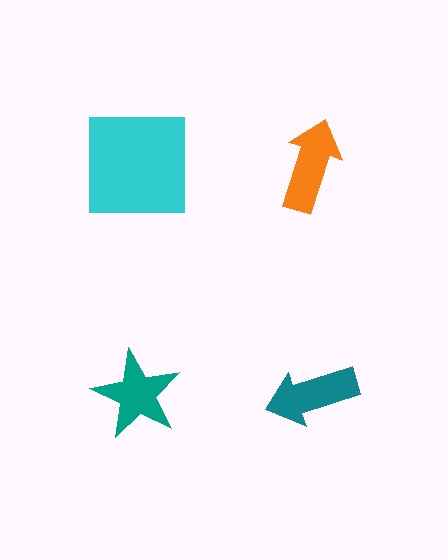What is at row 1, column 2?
An orange arrow.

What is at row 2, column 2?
A teal arrow.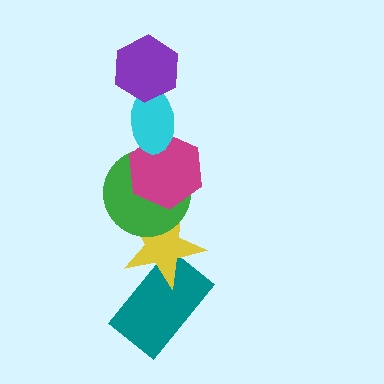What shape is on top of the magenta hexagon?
The cyan ellipse is on top of the magenta hexagon.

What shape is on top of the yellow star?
The green circle is on top of the yellow star.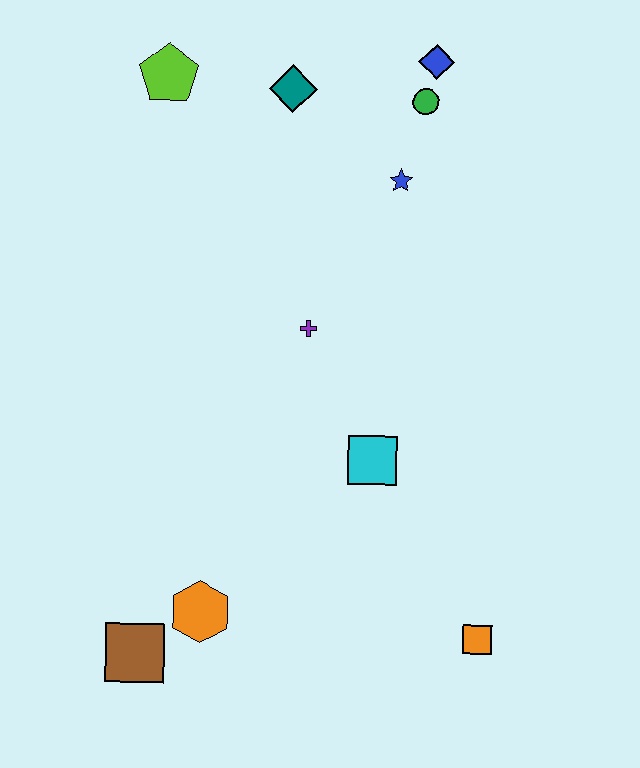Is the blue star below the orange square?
No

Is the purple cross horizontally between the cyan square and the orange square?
No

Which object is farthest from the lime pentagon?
The orange square is farthest from the lime pentagon.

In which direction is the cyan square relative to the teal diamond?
The cyan square is below the teal diamond.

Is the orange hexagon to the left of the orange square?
Yes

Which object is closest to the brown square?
The orange hexagon is closest to the brown square.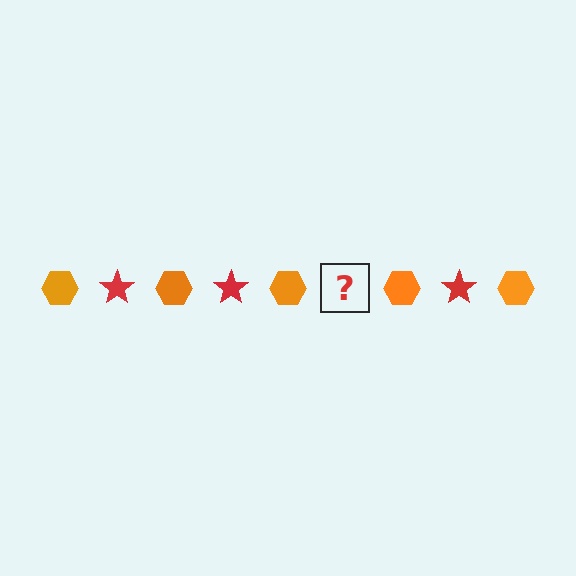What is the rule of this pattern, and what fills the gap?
The rule is that the pattern alternates between orange hexagon and red star. The gap should be filled with a red star.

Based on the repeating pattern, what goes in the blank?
The blank should be a red star.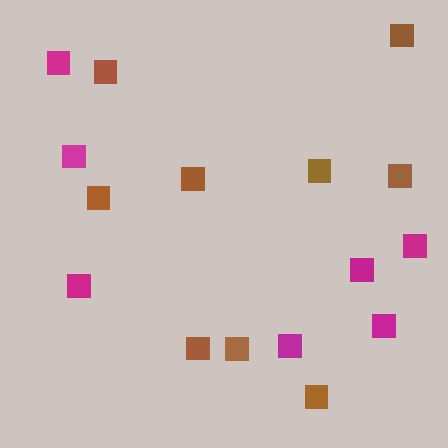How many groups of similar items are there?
There are 2 groups: one group of magenta squares (7) and one group of brown squares (9).